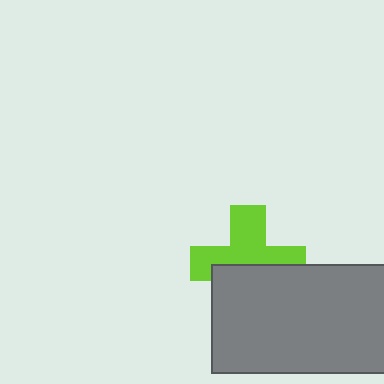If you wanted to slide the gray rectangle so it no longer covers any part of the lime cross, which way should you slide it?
Slide it down — that is the most direct way to separate the two shapes.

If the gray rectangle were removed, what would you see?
You would see the complete lime cross.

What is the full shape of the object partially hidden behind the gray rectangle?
The partially hidden object is a lime cross.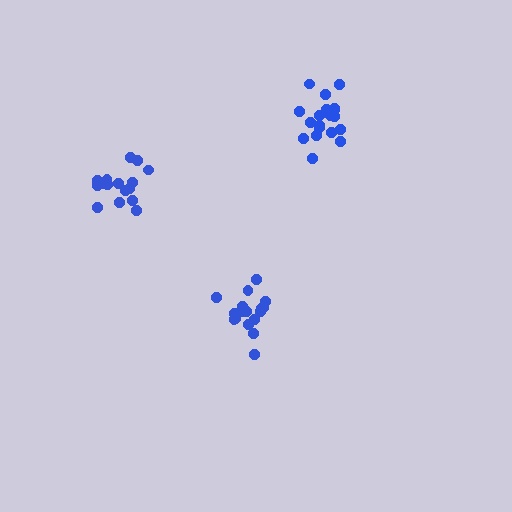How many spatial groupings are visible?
There are 3 spatial groupings.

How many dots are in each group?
Group 1: 17 dots, Group 2: 16 dots, Group 3: 19 dots (52 total).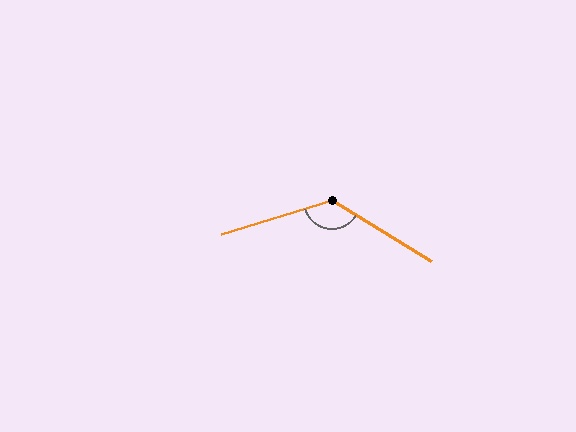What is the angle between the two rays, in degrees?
Approximately 132 degrees.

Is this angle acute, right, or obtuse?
It is obtuse.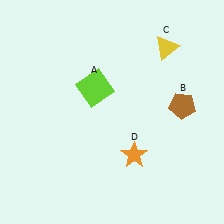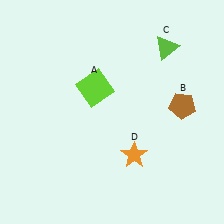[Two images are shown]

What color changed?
The triangle (C) changed from yellow in Image 1 to lime in Image 2.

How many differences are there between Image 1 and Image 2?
There is 1 difference between the two images.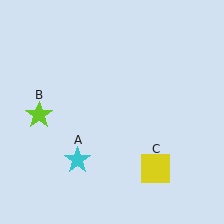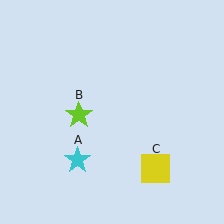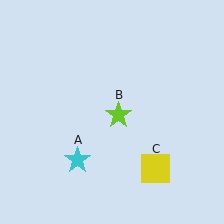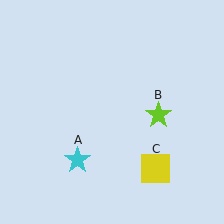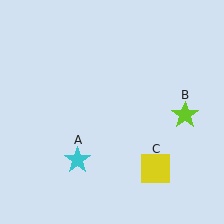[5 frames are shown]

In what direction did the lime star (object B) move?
The lime star (object B) moved right.